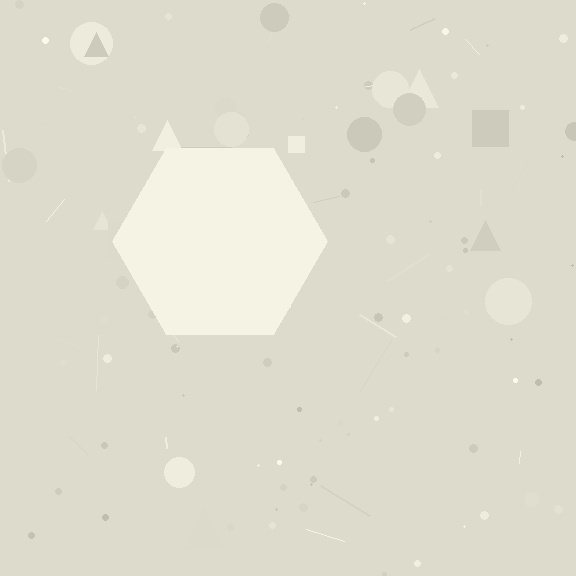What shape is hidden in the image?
A hexagon is hidden in the image.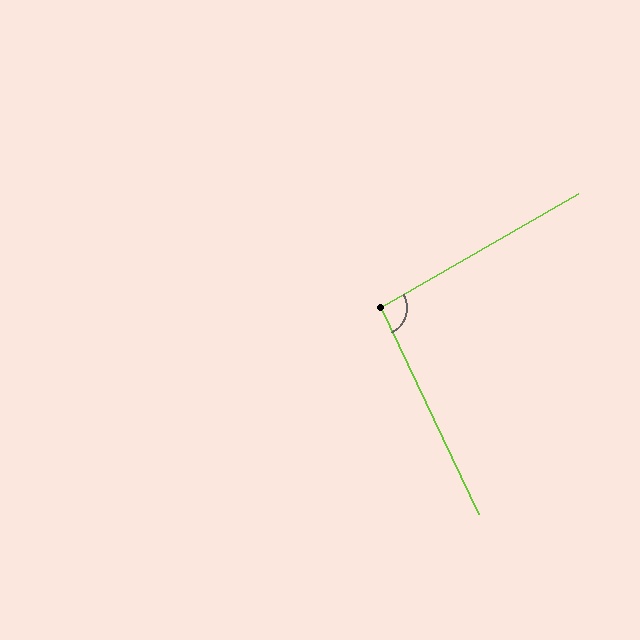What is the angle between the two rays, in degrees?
Approximately 95 degrees.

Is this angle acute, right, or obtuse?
It is approximately a right angle.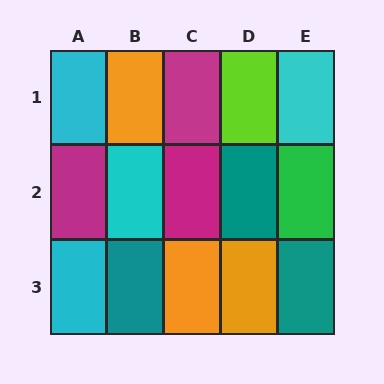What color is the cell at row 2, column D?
Teal.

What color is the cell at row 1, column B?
Orange.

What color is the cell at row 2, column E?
Green.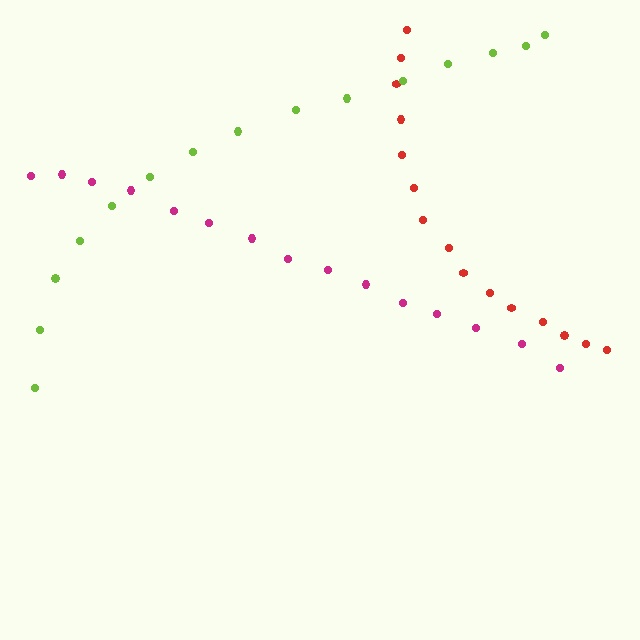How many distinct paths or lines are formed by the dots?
There are 3 distinct paths.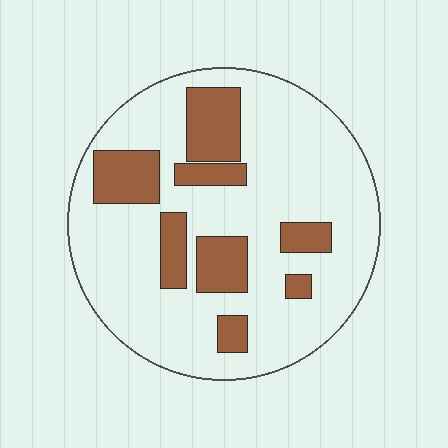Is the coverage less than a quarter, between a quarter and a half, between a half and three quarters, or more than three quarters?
Less than a quarter.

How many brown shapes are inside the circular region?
8.